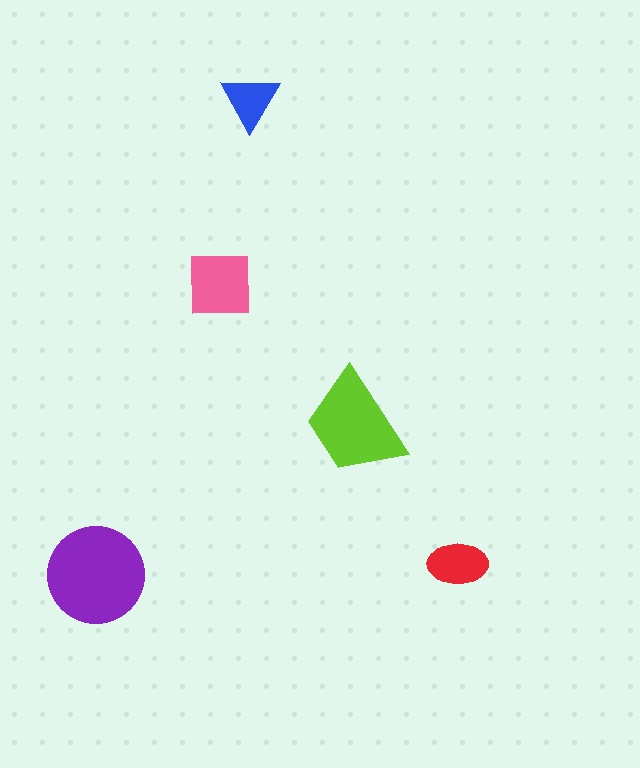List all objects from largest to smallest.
The purple circle, the lime trapezoid, the pink square, the red ellipse, the blue triangle.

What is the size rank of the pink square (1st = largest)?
3rd.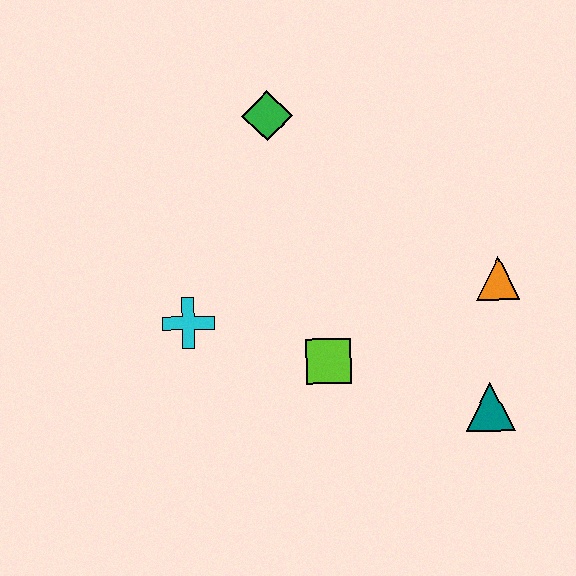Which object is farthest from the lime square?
The green diamond is farthest from the lime square.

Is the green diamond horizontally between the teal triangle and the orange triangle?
No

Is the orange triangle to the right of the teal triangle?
Yes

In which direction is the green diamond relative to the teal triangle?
The green diamond is above the teal triangle.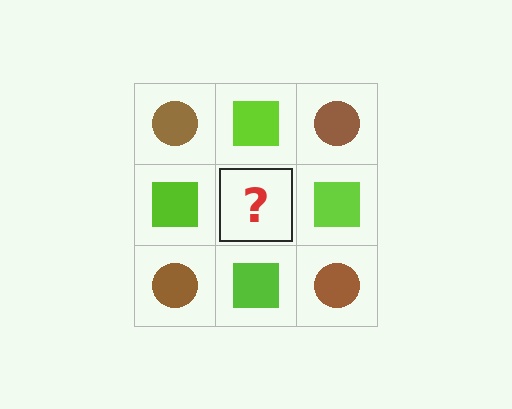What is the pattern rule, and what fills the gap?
The rule is that it alternates brown circle and lime square in a checkerboard pattern. The gap should be filled with a brown circle.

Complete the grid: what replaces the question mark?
The question mark should be replaced with a brown circle.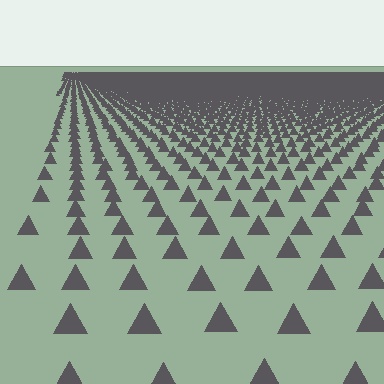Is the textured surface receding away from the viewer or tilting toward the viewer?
The surface is receding away from the viewer. Texture elements get smaller and denser toward the top.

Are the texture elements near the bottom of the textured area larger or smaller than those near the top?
Larger. Near the bottom, elements are closer to the viewer and appear at a bigger on-screen size.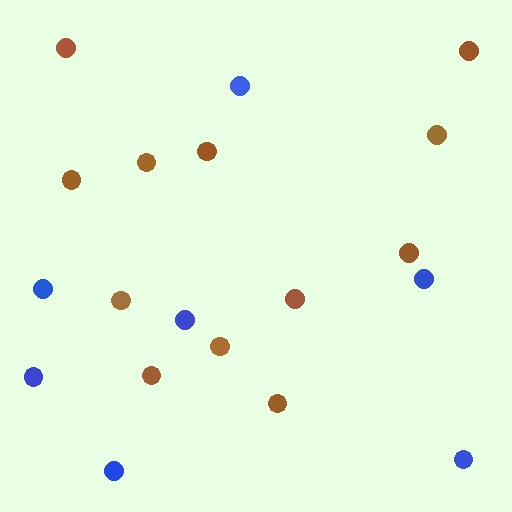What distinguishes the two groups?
There are 2 groups: one group of brown circles (12) and one group of blue circles (7).